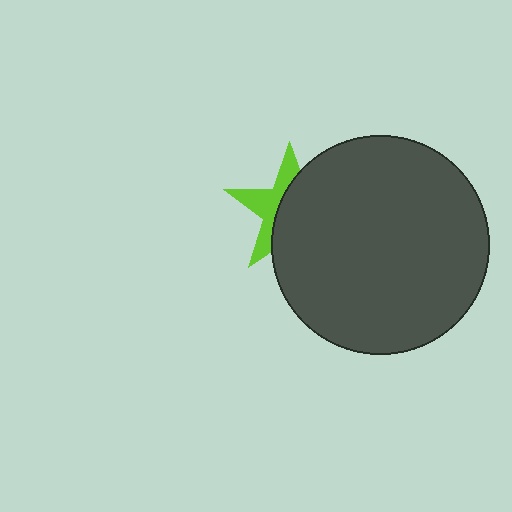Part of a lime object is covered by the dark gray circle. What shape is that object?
It is a star.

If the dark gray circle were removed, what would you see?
You would see the complete lime star.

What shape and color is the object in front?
The object in front is a dark gray circle.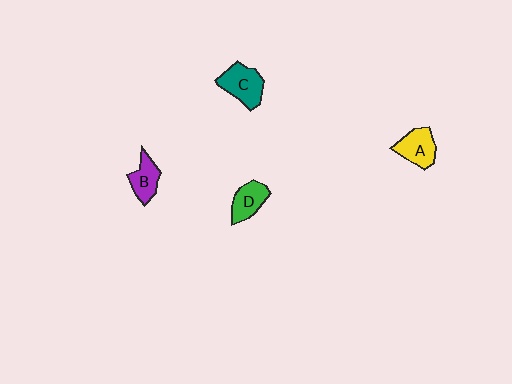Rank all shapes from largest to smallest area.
From largest to smallest: C (teal), A (yellow), D (green), B (purple).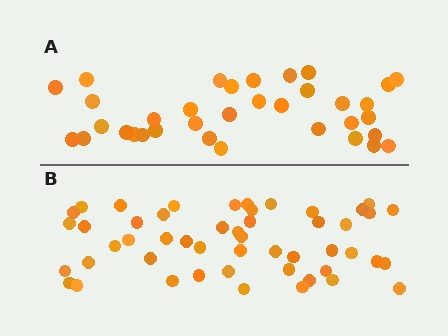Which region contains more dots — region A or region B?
Region B (the bottom region) has more dots.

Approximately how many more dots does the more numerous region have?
Region B has approximately 15 more dots than region A.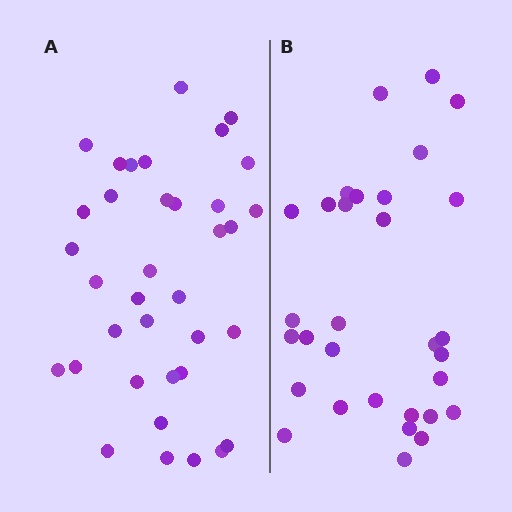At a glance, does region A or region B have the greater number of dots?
Region A (the left region) has more dots.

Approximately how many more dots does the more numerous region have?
Region A has about 5 more dots than region B.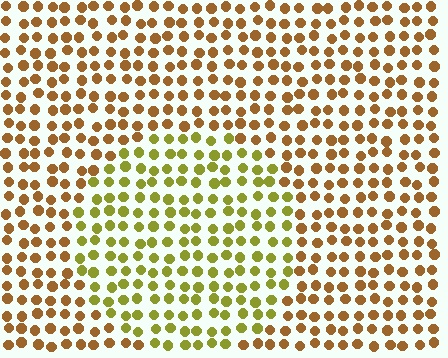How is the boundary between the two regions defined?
The boundary is defined purely by a slight shift in hue (about 38 degrees). Spacing, size, and orientation are identical on both sides.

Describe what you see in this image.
The image is filled with small brown elements in a uniform arrangement. A circle-shaped region is visible where the elements are tinted to a slightly different hue, forming a subtle color boundary.